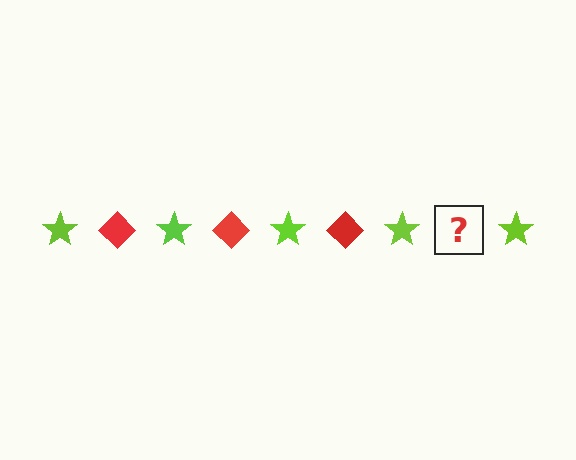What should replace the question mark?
The question mark should be replaced with a red diamond.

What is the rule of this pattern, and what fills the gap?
The rule is that the pattern alternates between lime star and red diamond. The gap should be filled with a red diamond.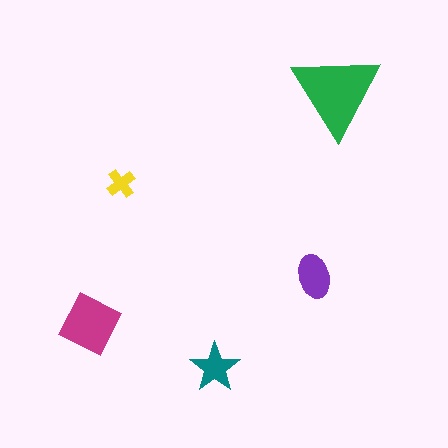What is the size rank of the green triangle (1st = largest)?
1st.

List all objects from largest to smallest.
The green triangle, the magenta square, the purple ellipse, the teal star, the yellow cross.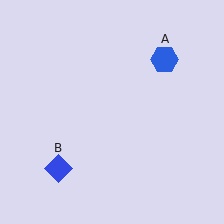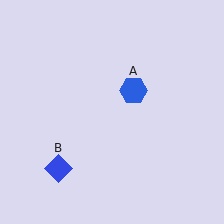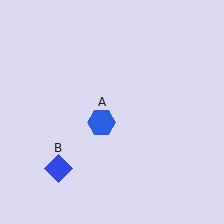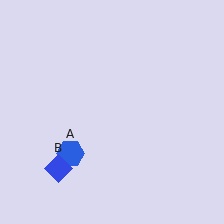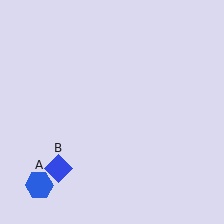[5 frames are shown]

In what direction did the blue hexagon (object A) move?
The blue hexagon (object A) moved down and to the left.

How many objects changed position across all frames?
1 object changed position: blue hexagon (object A).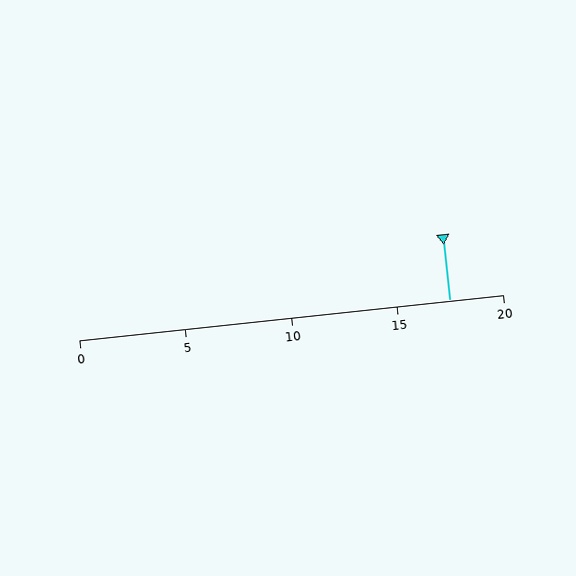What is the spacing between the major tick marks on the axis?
The major ticks are spaced 5 apart.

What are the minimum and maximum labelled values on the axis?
The axis runs from 0 to 20.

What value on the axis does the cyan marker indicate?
The marker indicates approximately 17.5.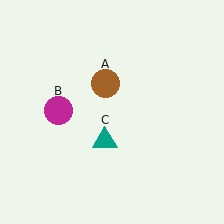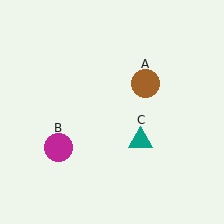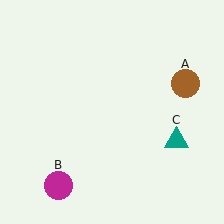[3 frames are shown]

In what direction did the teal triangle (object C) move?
The teal triangle (object C) moved right.